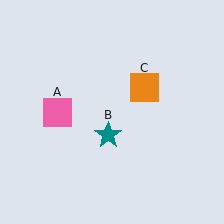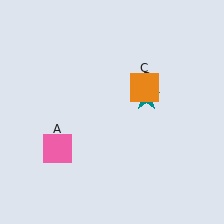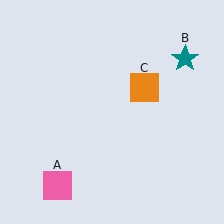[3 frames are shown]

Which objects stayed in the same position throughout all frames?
Orange square (object C) remained stationary.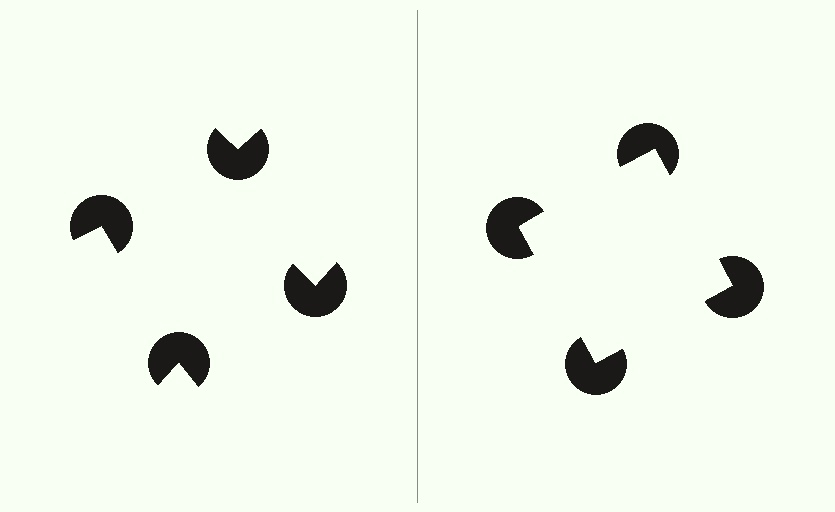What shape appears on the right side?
An illusory square.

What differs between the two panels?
The pac-man discs are positioned identically on both sides; only the wedge orientations differ. On the right they align to a square; on the left they are misaligned.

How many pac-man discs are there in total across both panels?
8 — 4 on each side.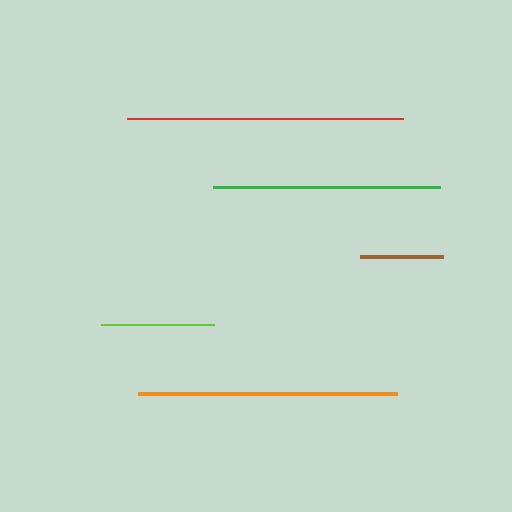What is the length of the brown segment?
The brown segment is approximately 83 pixels long.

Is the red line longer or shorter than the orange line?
The red line is longer than the orange line.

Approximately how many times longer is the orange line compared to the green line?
The orange line is approximately 1.1 times the length of the green line.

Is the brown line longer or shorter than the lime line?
The lime line is longer than the brown line.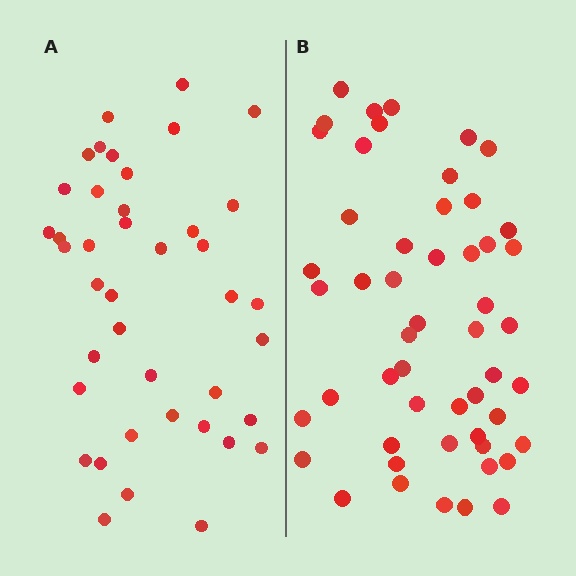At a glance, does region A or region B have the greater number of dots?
Region B (the right region) has more dots.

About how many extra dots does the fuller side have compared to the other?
Region B has roughly 12 or so more dots than region A.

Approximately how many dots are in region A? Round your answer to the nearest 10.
About 40 dots. (The exact count is 41, which rounds to 40.)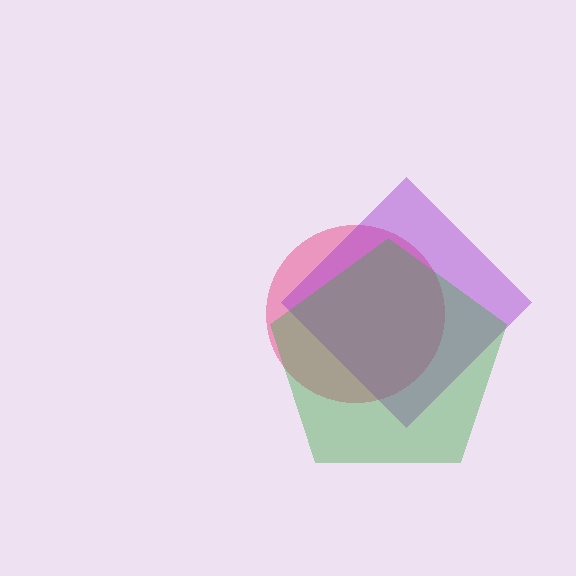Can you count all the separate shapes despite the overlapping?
Yes, there are 3 separate shapes.